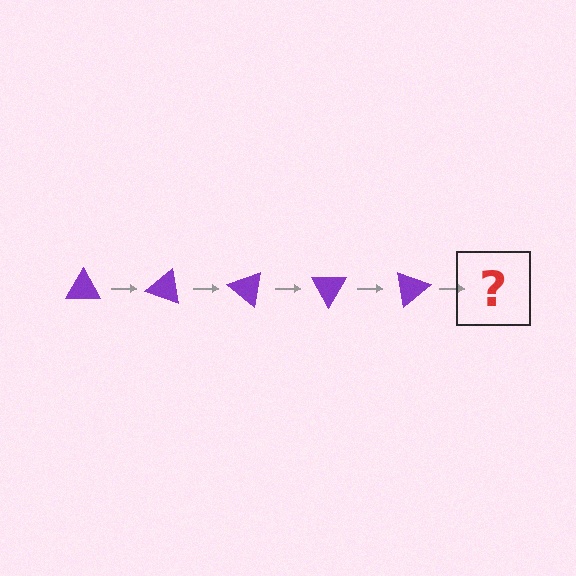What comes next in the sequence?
The next element should be a purple triangle rotated 100 degrees.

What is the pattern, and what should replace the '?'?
The pattern is that the triangle rotates 20 degrees each step. The '?' should be a purple triangle rotated 100 degrees.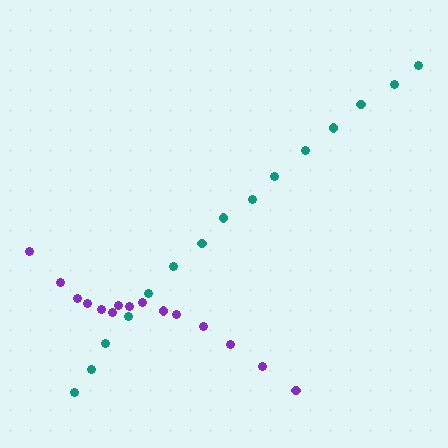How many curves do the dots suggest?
There are 2 distinct paths.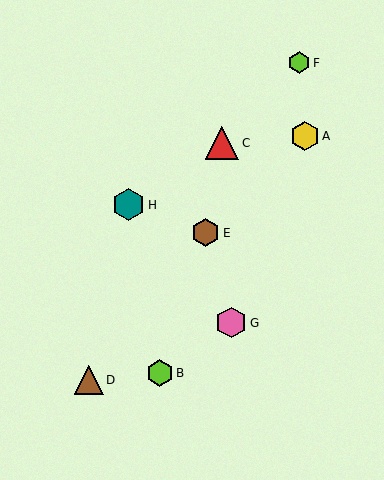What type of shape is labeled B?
Shape B is a lime hexagon.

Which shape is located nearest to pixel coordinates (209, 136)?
The red triangle (labeled C) at (222, 143) is nearest to that location.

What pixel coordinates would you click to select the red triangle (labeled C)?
Click at (222, 143) to select the red triangle C.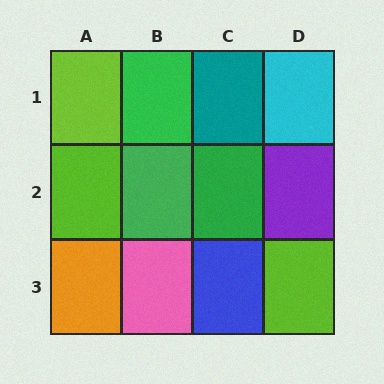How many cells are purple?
1 cell is purple.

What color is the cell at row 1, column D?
Cyan.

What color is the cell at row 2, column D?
Purple.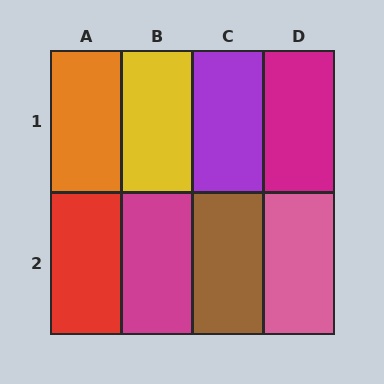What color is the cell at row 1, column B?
Yellow.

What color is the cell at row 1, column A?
Orange.